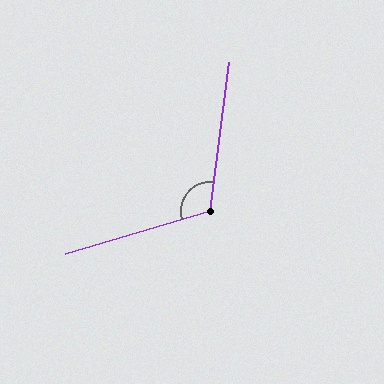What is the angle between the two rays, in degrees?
Approximately 114 degrees.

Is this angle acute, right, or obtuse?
It is obtuse.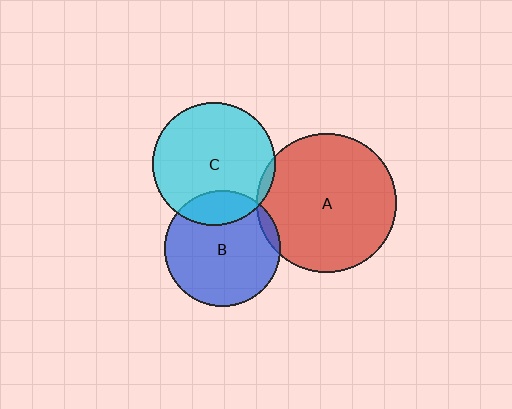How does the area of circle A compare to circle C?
Approximately 1.3 times.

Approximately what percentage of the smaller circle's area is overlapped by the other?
Approximately 20%.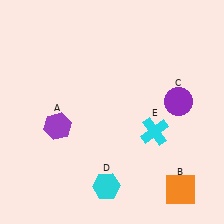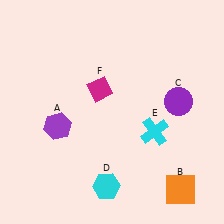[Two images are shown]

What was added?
A magenta diamond (F) was added in Image 2.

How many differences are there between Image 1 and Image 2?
There is 1 difference between the two images.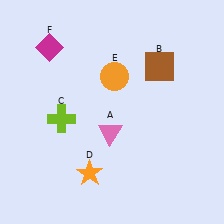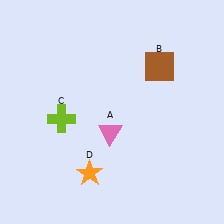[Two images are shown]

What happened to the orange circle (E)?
The orange circle (E) was removed in Image 2. It was in the top-right area of Image 1.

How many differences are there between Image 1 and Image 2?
There are 2 differences between the two images.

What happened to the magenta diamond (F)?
The magenta diamond (F) was removed in Image 2. It was in the top-left area of Image 1.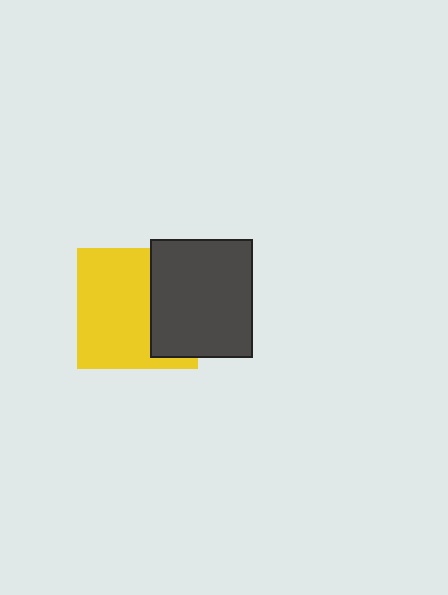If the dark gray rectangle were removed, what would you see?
You would see the complete yellow square.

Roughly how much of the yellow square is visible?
About half of it is visible (roughly 64%).